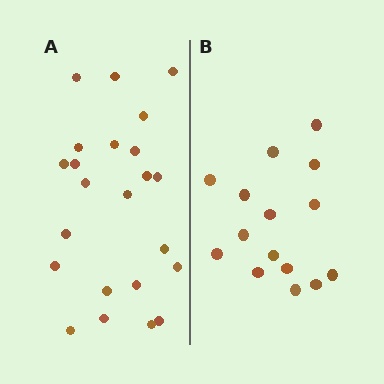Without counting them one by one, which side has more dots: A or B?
Region A (the left region) has more dots.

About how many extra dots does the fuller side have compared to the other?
Region A has roughly 8 or so more dots than region B.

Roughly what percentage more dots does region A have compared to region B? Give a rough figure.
About 55% more.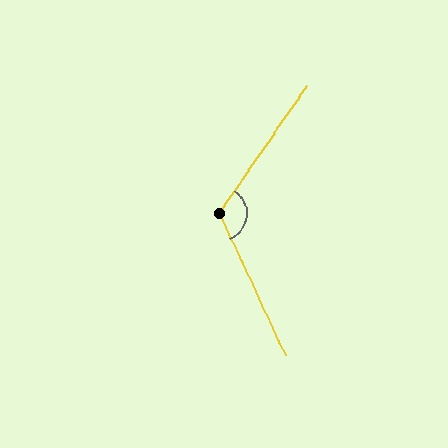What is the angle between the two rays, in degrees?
Approximately 121 degrees.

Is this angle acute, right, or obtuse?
It is obtuse.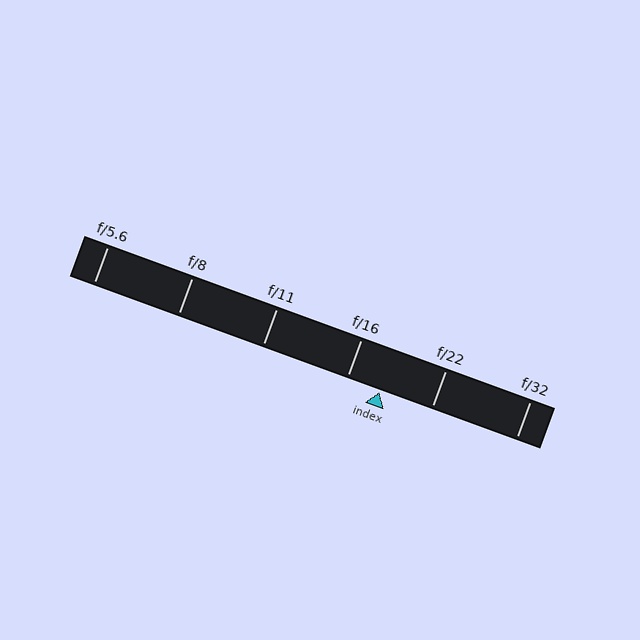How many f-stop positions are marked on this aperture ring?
There are 6 f-stop positions marked.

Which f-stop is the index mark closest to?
The index mark is closest to f/16.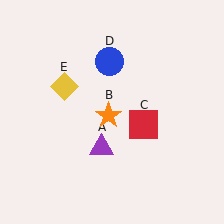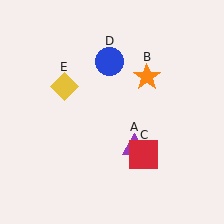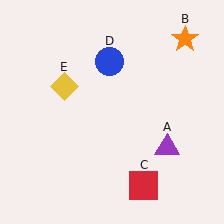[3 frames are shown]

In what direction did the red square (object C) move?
The red square (object C) moved down.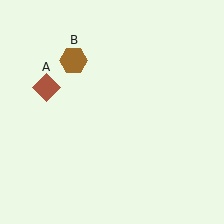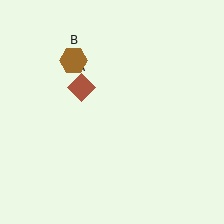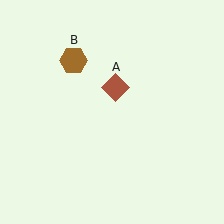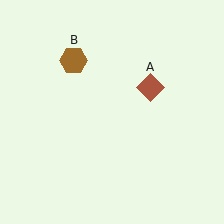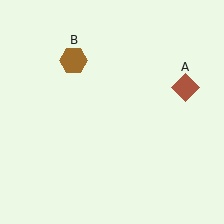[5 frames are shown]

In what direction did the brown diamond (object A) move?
The brown diamond (object A) moved right.